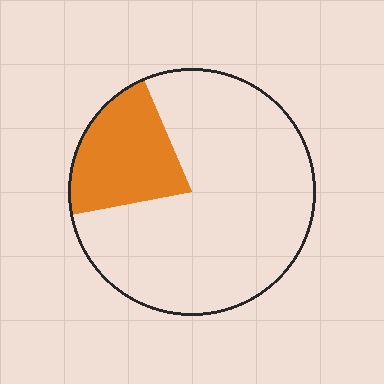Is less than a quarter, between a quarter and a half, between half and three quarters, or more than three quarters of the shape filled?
Less than a quarter.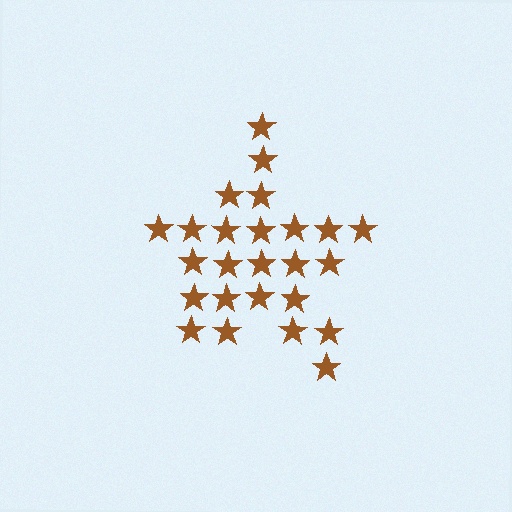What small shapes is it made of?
It is made of small stars.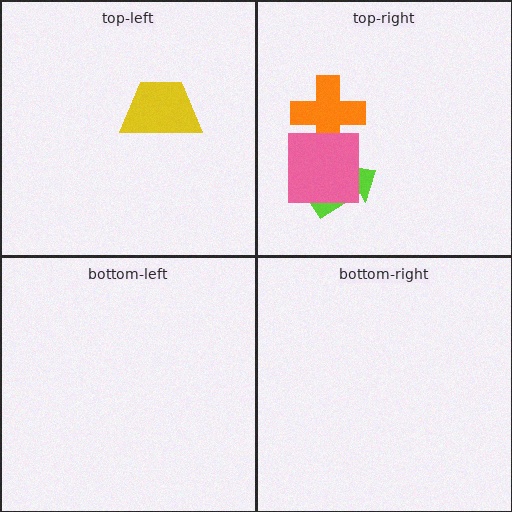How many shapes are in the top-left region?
1.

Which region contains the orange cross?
The top-right region.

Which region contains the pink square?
The top-right region.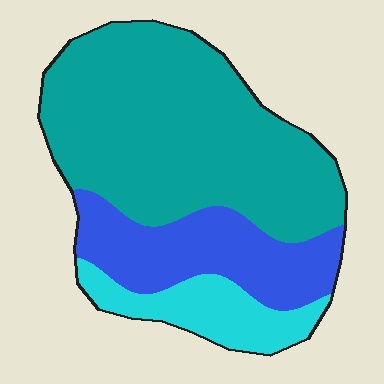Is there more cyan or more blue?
Blue.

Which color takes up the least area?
Cyan, at roughly 15%.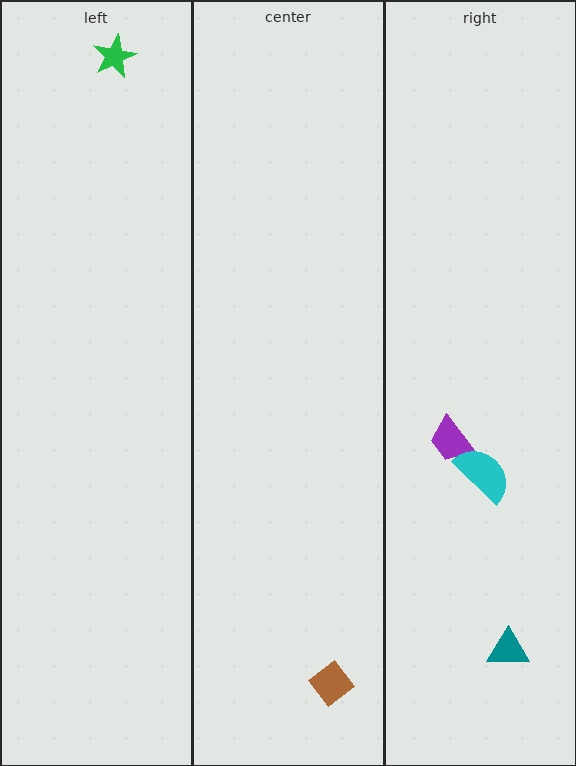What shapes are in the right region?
The purple trapezoid, the teal triangle, the cyan semicircle.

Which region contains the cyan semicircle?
The right region.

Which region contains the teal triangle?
The right region.